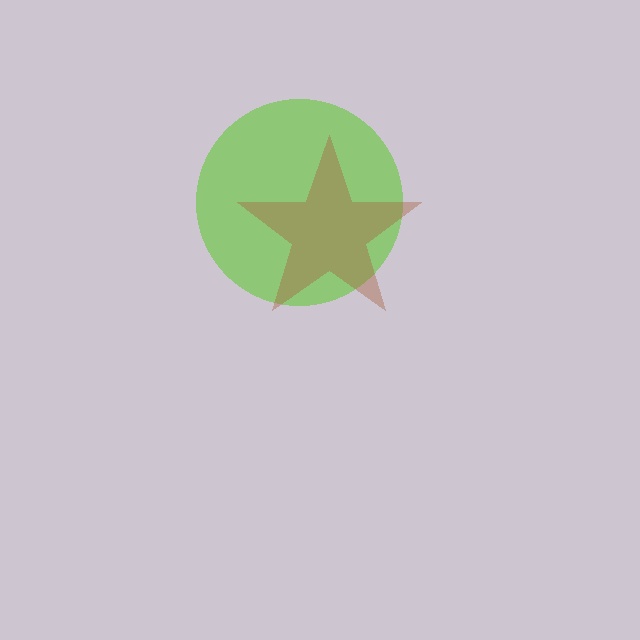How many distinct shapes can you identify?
There are 2 distinct shapes: a lime circle, a brown star.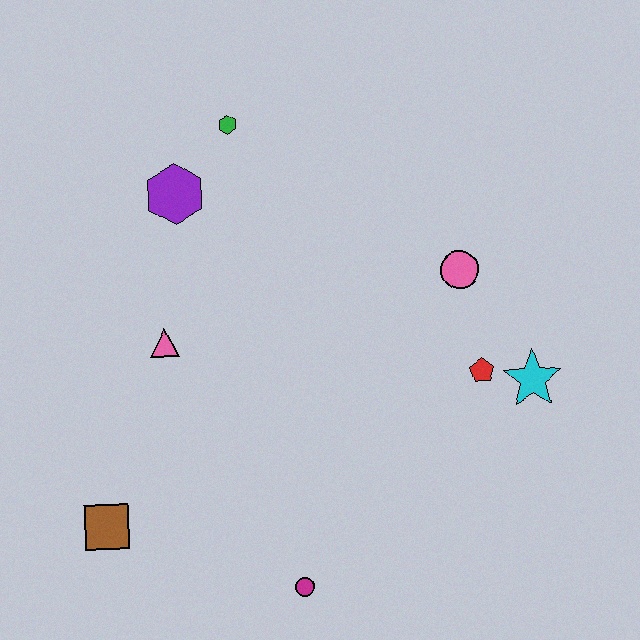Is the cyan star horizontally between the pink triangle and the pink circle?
No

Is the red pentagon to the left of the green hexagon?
No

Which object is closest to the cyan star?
The red pentagon is closest to the cyan star.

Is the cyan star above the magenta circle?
Yes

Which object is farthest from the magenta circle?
The green hexagon is farthest from the magenta circle.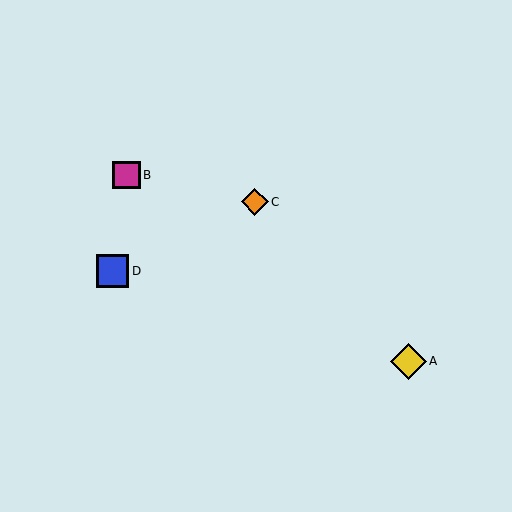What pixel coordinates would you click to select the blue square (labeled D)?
Click at (112, 271) to select the blue square D.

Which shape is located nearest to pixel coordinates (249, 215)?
The orange diamond (labeled C) at (255, 202) is nearest to that location.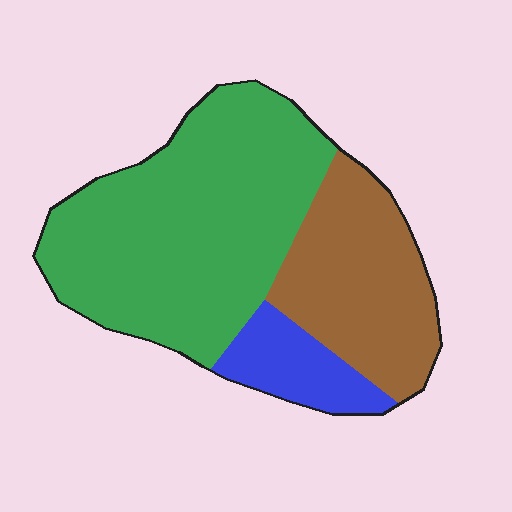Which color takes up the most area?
Green, at roughly 60%.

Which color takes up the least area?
Blue, at roughly 10%.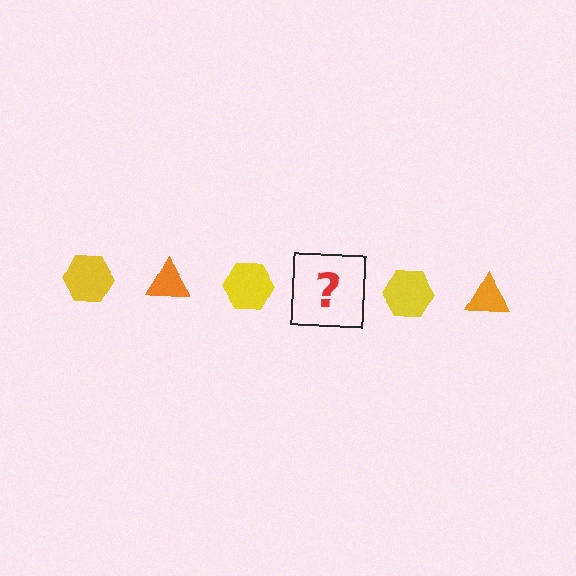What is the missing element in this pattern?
The missing element is an orange triangle.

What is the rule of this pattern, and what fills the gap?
The rule is that the pattern alternates between yellow hexagon and orange triangle. The gap should be filled with an orange triangle.